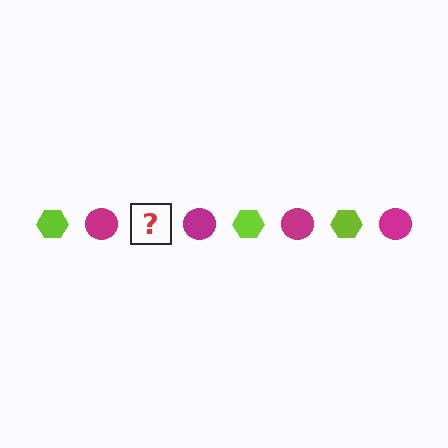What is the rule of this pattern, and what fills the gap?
The rule is that the pattern alternates between lime hexagon and magenta circle. The gap should be filled with a lime hexagon.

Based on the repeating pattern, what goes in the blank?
The blank should be a lime hexagon.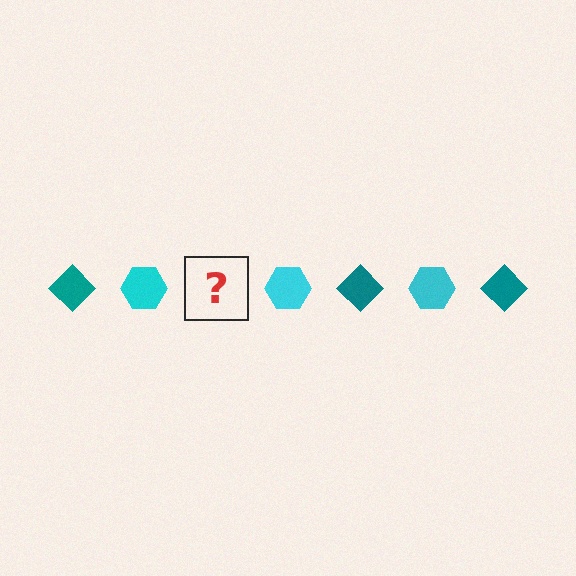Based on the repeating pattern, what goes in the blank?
The blank should be a teal diamond.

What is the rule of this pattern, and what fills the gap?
The rule is that the pattern alternates between teal diamond and cyan hexagon. The gap should be filled with a teal diamond.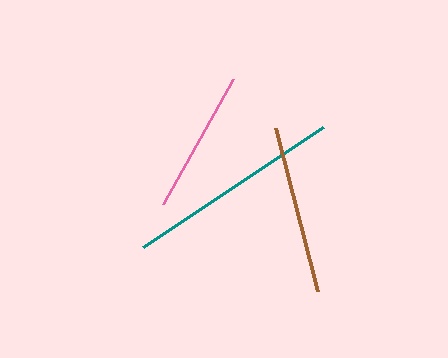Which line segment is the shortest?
The pink line is the shortest at approximately 143 pixels.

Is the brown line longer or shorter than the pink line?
The brown line is longer than the pink line.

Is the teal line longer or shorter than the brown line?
The teal line is longer than the brown line.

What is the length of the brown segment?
The brown segment is approximately 169 pixels long.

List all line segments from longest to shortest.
From longest to shortest: teal, brown, pink.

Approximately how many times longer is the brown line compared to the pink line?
The brown line is approximately 1.2 times the length of the pink line.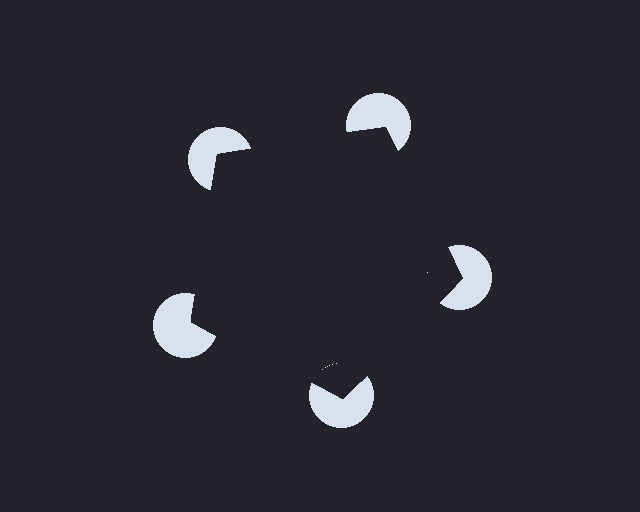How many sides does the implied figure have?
5 sides.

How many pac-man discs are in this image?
There are 5 — one at each vertex of the illusory pentagon.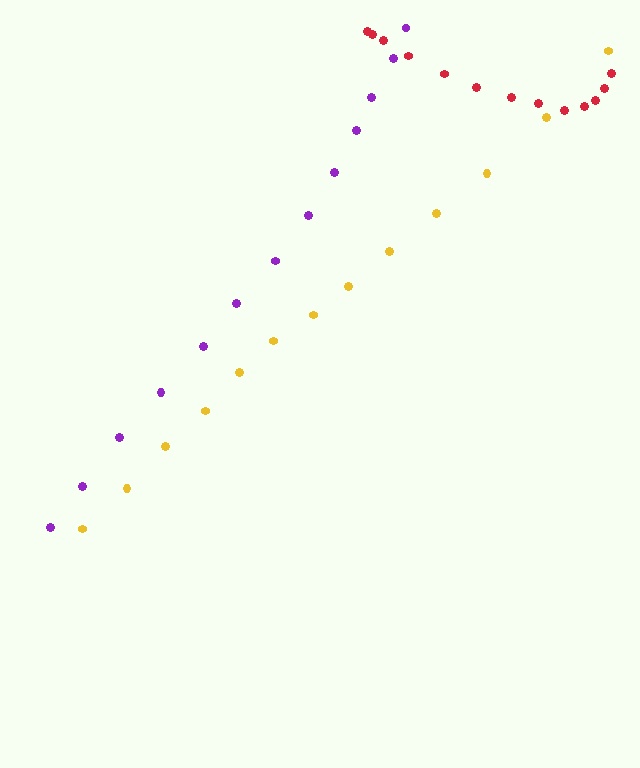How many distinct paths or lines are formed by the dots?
There are 3 distinct paths.